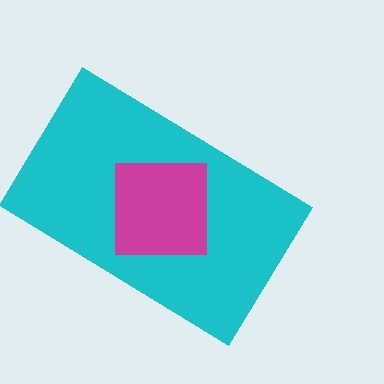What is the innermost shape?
The magenta square.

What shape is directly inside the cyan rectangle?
The magenta square.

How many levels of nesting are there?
2.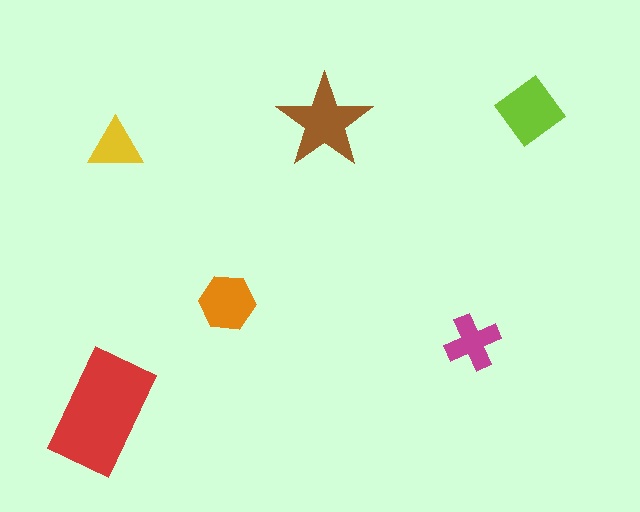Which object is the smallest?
The yellow triangle.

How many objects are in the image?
There are 6 objects in the image.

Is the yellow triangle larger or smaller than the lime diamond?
Smaller.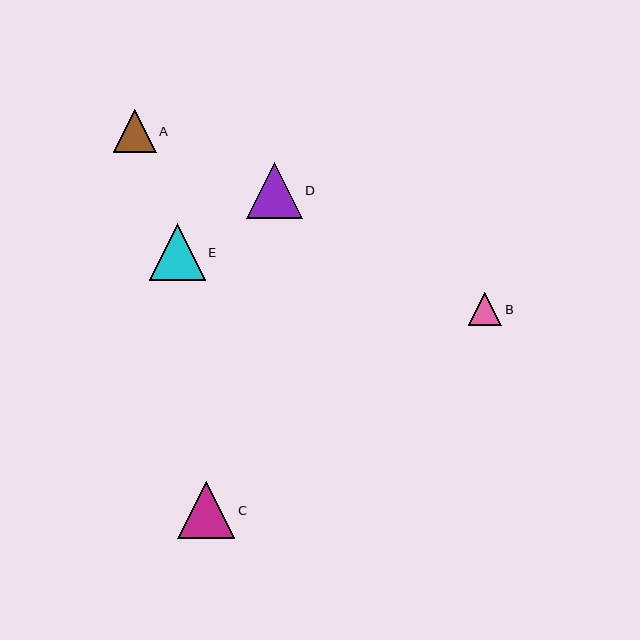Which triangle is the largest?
Triangle C is the largest with a size of approximately 58 pixels.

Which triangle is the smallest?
Triangle B is the smallest with a size of approximately 33 pixels.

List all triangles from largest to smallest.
From largest to smallest: C, E, D, A, B.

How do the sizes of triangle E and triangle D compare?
Triangle E and triangle D are approximately the same size.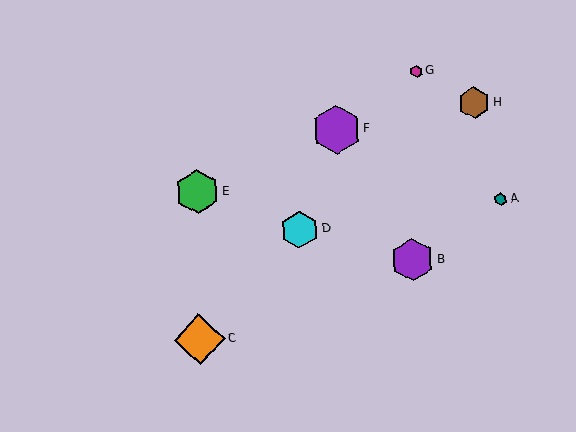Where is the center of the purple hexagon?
The center of the purple hexagon is at (412, 260).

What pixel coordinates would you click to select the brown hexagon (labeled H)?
Click at (474, 103) to select the brown hexagon H.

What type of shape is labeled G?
Shape G is a magenta hexagon.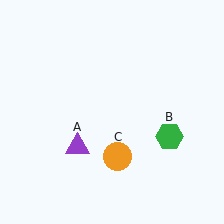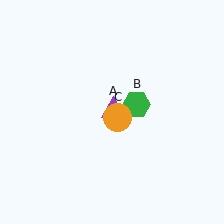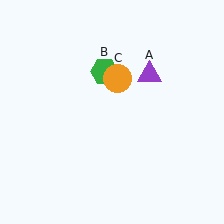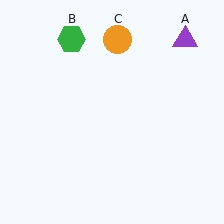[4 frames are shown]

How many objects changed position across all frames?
3 objects changed position: purple triangle (object A), green hexagon (object B), orange circle (object C).